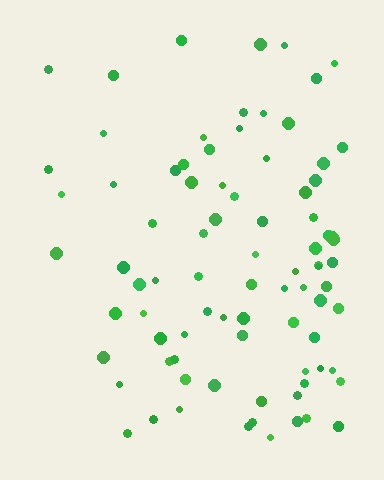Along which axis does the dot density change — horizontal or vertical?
Horizontal.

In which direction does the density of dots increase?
From left to right, with the right side densest.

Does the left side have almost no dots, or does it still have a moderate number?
Still a moderate number, just noticeably fewer than the right.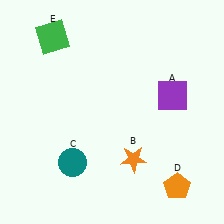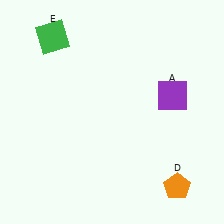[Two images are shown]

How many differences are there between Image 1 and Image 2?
There are 2 differences between the two images.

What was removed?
The teal circle (C), the orange star (B) were removed in Image 2.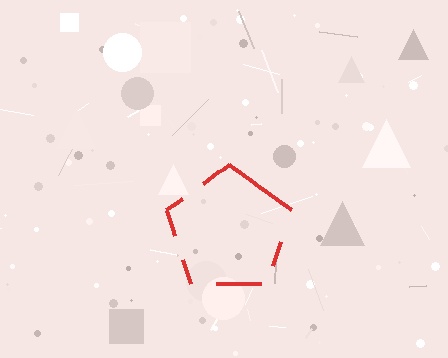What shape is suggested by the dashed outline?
The dashed outline suggests a pentagon.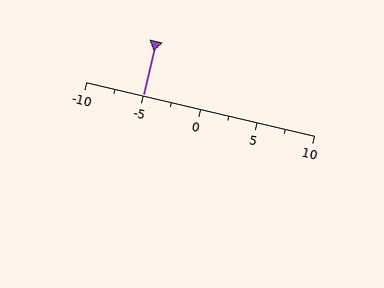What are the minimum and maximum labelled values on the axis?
The axis runs from -10 to 10.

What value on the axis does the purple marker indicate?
The marker indicates approximately -5.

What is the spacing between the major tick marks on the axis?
The major ticks are spaced 5 apart.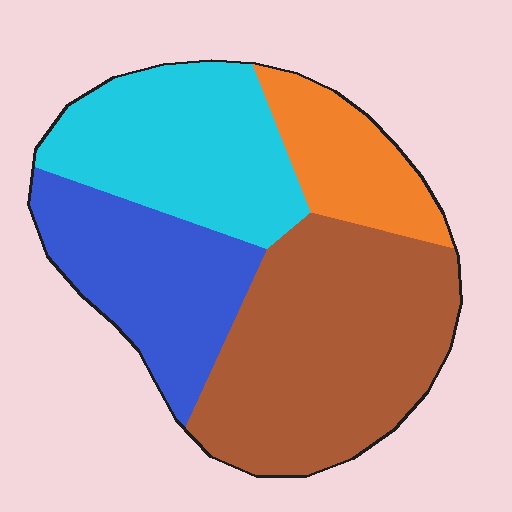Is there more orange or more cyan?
Cyan.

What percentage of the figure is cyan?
Cyan covers around 25% of the figure.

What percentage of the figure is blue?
Blue covers around 20% of the figure.